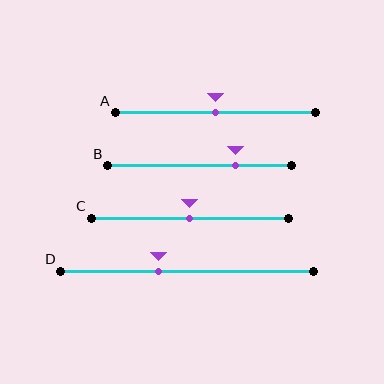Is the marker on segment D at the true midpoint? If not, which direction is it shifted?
No, the marker on segment D is shifted to the left by about 11% of the segment length.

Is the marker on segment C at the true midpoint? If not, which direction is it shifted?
Yes, the marker on segment C is at the true midpoint.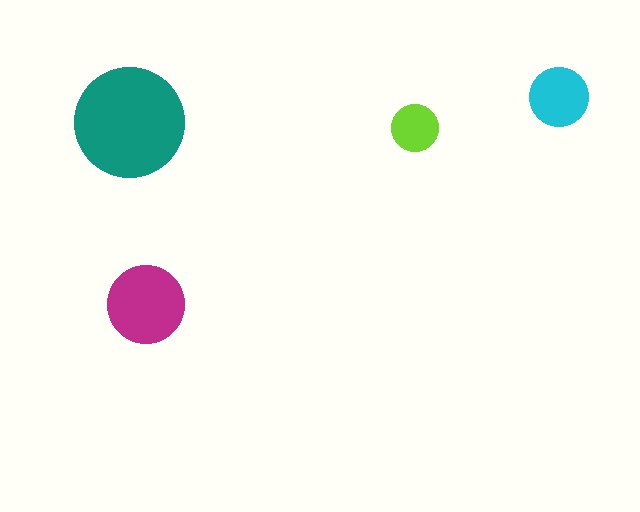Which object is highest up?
The cyan circle is topmost.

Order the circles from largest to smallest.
the teal one, the magenta one, the cyan one, the lime one.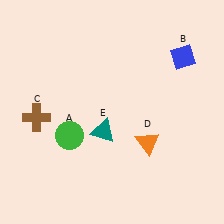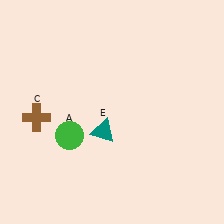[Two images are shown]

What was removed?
The blue diamond (B), the orange triangle (D) were removed in Image 2.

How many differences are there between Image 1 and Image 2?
There are 2 differences between the two images.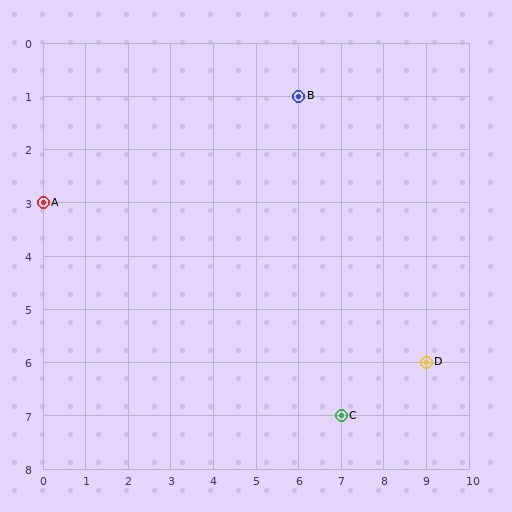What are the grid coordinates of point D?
Point D is at grid coordinates (9, 6).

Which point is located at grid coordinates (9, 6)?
Point D is at (9, 6).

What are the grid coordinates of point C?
Point C is at grid coordinates (7, 7).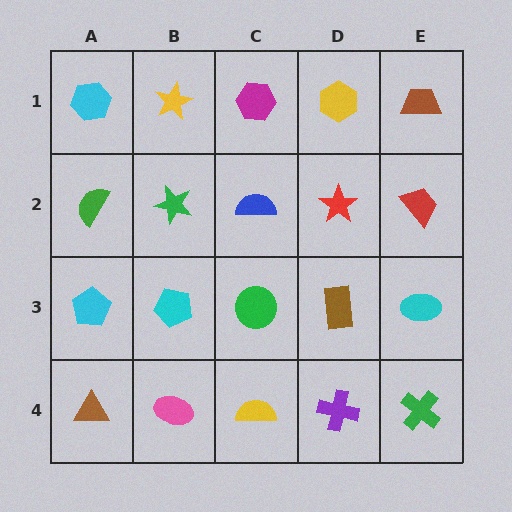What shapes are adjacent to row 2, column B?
A yellow star (row 1, column B), a cyan pentagon (row 3, column B), a green semicircle (row 2, column A), a blue semicircle (row 2, column C).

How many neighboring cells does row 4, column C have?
3.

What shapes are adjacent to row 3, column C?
A blue semicircle (row 2, column C), a yellow semicircle (row 4, column C), a cyan pentagon (row 3, column B), a brown rectangle (row 3, column D).